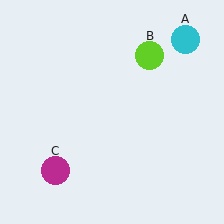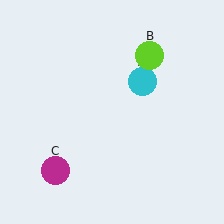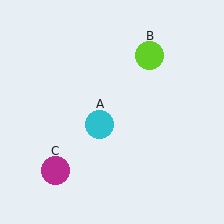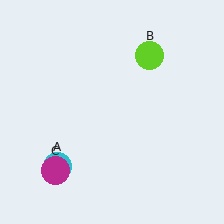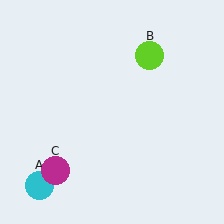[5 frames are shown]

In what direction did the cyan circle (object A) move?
The cyan circle (object A) moved down and to the left.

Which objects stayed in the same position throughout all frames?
Lime circle (object B) and magenta circle (object C) remained stationary.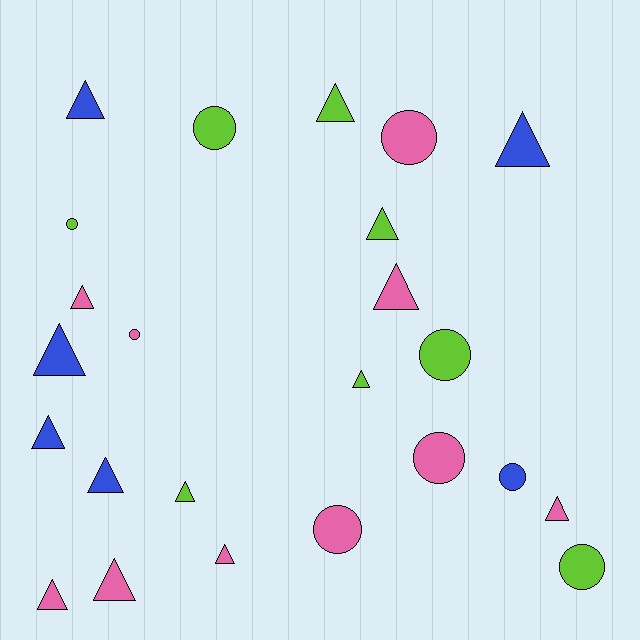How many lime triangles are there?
There are 4 lime triangles.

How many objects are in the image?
There are 24 objects.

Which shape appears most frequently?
Triangle, with 15 objects.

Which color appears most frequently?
Pink, with 10 objects.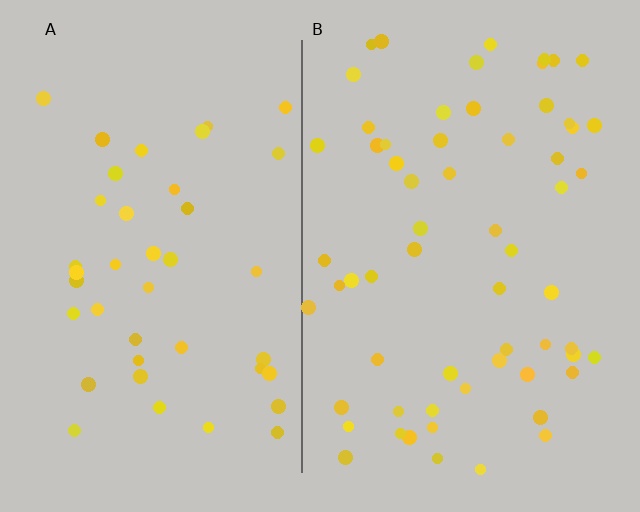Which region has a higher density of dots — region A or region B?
B (the right).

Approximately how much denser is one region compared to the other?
Approximately 1.5× — region B over region A.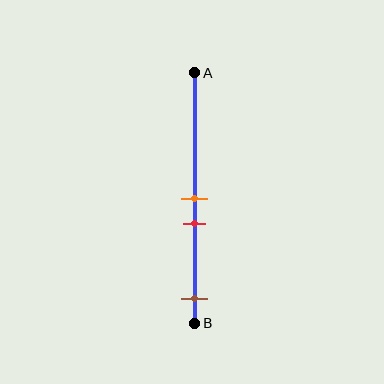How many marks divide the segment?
There are 3 marks dividing the segment.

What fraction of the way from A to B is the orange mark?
The orange mark is approximately 50% (0.5) of the way from A to B.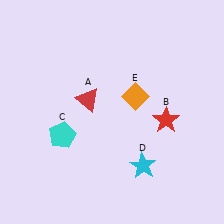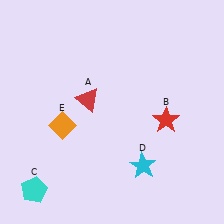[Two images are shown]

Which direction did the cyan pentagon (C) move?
The cyan pentagon (C) moved down.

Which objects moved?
The objects that moved are: the cyan pentagon (C), the orange diamond (E).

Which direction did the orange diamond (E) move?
The orange diamond (E) moved left.